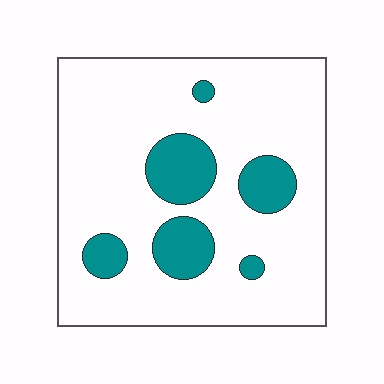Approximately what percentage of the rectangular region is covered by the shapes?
Approximately 15%.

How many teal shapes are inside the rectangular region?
6.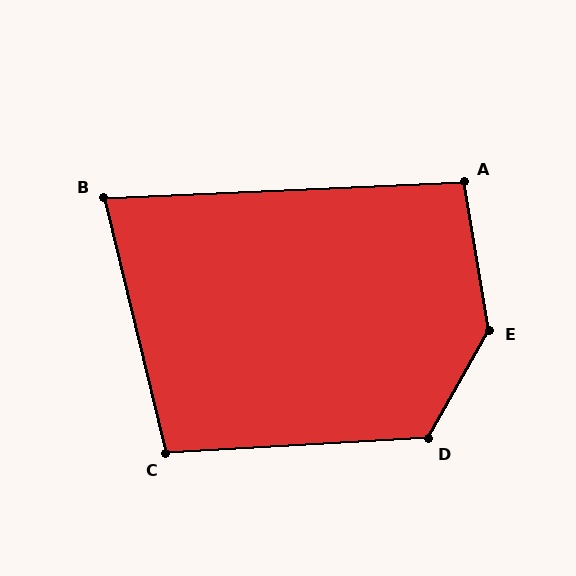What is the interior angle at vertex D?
Approximately 123 degrees (obtuse).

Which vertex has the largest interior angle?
E, at approximately 141 degrees.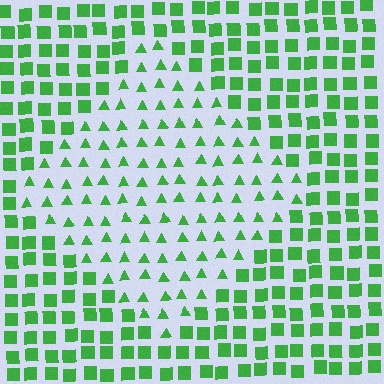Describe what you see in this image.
The image is filled with small green elements arranged in a uniform grid. A diamond-shaped region contains triangles, while the surrounding area contains squares. The boundary is defined purely by the change in element shape.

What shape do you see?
I see a diamond.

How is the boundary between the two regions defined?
The boundary is defined by a change in element shape: triangles inside vs. squares outside. All elements share the same color and spacing.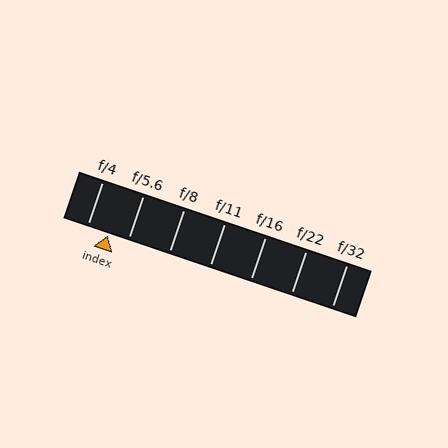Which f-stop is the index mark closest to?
The index mark is closest to f/5.6.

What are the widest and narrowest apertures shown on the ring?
The widest aperture shown is f/4 and the narrowest is f/32.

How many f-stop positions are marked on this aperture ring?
There are 7 f-stop positions marked.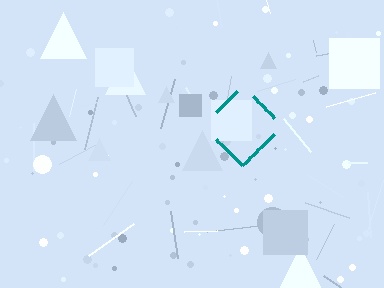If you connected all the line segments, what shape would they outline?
They would outline a diamond.